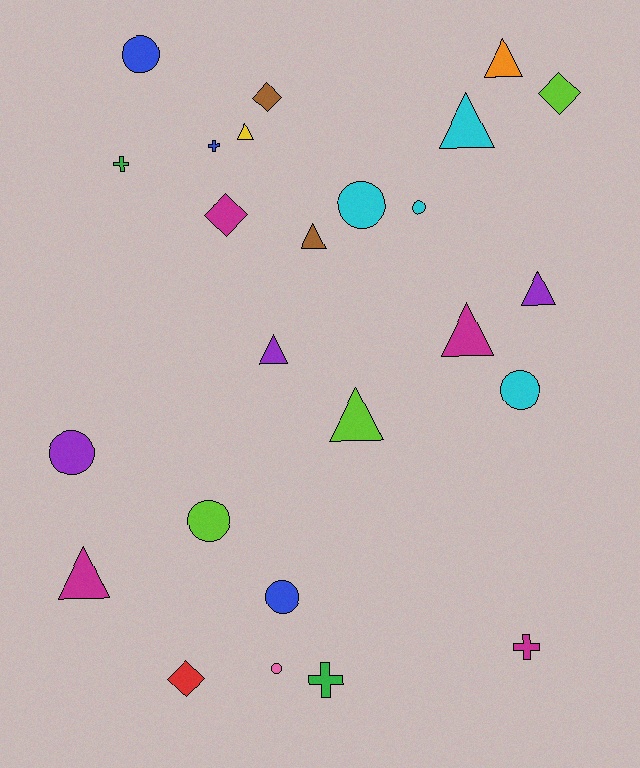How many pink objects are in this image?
There is 1 pink object.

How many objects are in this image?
There are 25 objects.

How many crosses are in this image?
There are 4 crosses.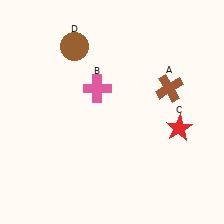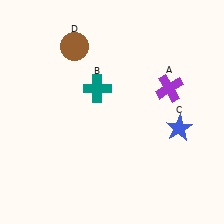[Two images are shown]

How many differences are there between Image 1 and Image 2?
There are 3 differences between the two images.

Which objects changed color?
A changed from brown to purple. B changed from pink to teal. C changed from red to blue.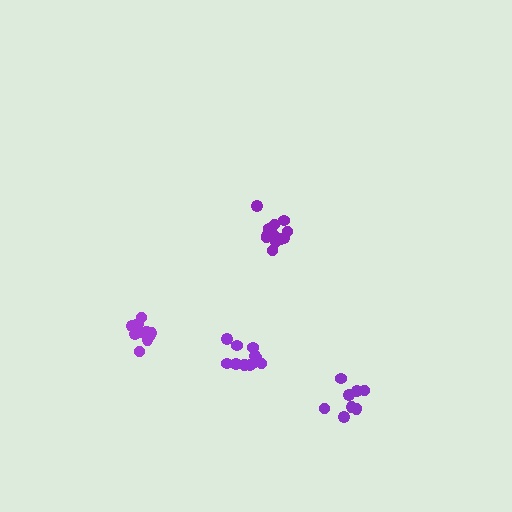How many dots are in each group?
Group 1: 10 dots, Group 2: 9 dots, Group 3: 13 dots, Group 4: 11 dots (43 total).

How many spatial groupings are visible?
There are 4 spatial groupings.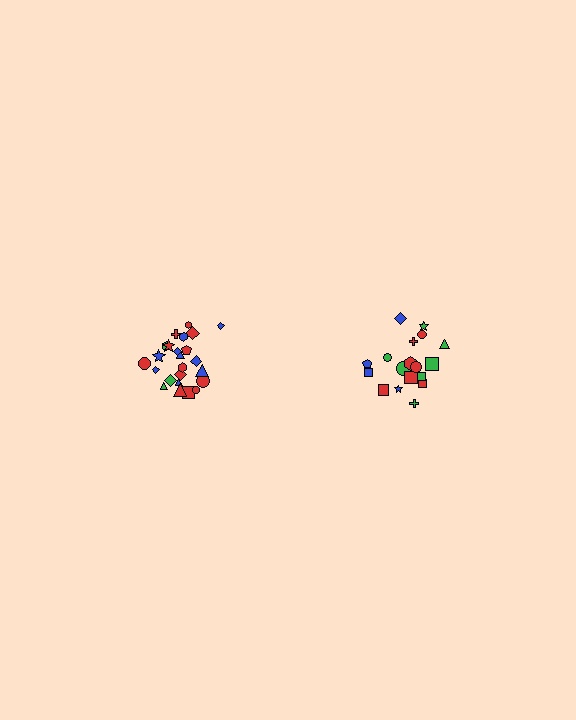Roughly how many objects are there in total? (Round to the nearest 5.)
Roughly 45 objects in total.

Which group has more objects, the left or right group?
The left group.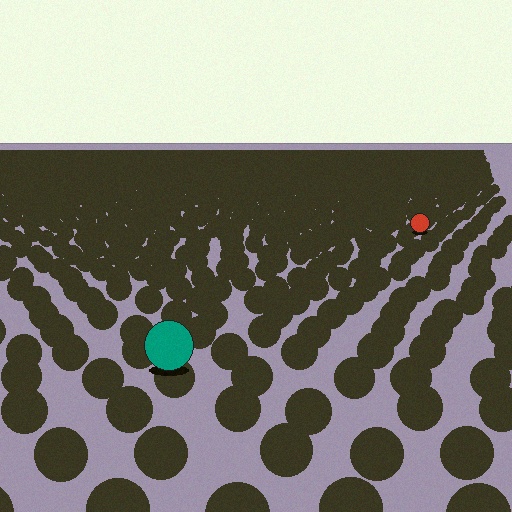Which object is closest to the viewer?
The teal circle is closest. The texture marks near it are larger and more spread out.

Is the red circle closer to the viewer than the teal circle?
No. The teal circle is closer — you can tell from the texture gradient: the ground texture is coarser near it.